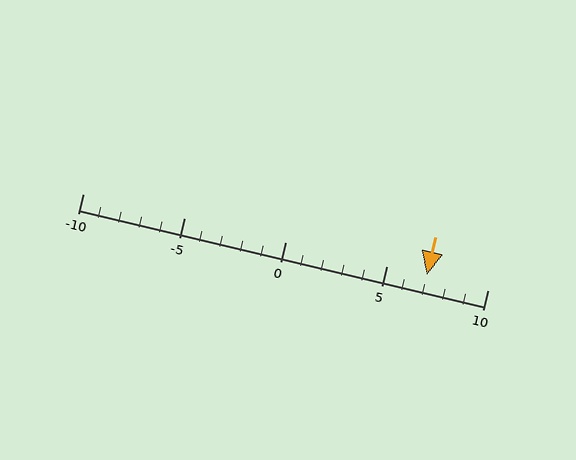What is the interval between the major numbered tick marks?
The major tick marks are spaced 5 units apart.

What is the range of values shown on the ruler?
The ruler shows values from -10 to 10.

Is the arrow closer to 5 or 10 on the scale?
The arrow is closer to 5.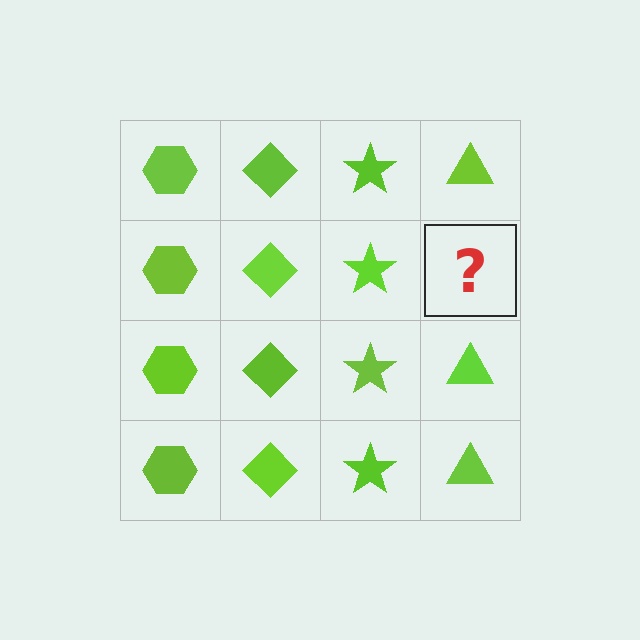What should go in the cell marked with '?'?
The missing cell should contain a lime triangle.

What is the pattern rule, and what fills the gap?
The rule is that each column has a consistent shape. The gap should be filled with a lime triangle.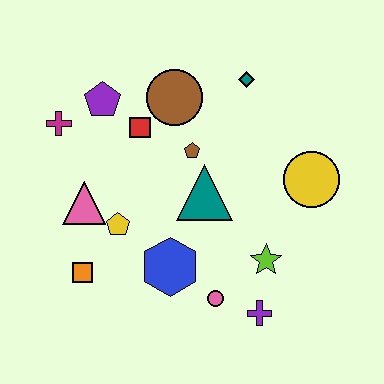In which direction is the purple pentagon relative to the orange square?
The purple pentagon is above the orange square.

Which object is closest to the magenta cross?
The purple pentagon is closest to the magenta cross.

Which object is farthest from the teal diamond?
The orange square is farthest from the teal diamond.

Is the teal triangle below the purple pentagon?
Yes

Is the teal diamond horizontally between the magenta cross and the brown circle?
No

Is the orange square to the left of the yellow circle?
Yes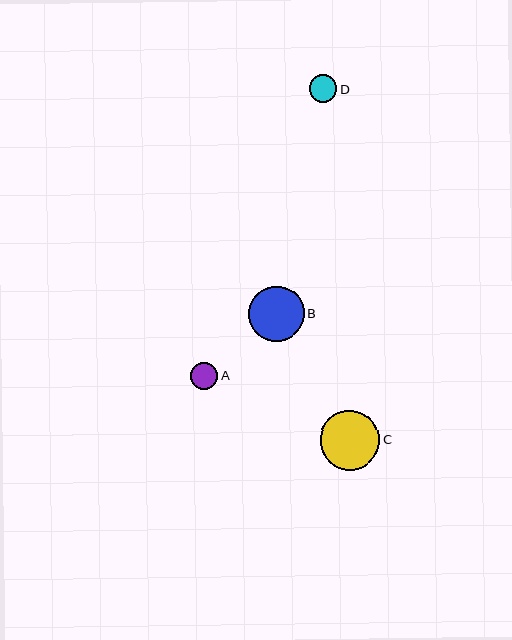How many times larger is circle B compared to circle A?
Circle B is approximately 2.0 times the size of circle A.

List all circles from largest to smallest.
From largest to smallest: C, B, A, D.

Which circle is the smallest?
Circle D is the smallest with a size of approximately 27 pixels.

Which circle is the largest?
Circle C is the largest with a size of approximately 59 pixels.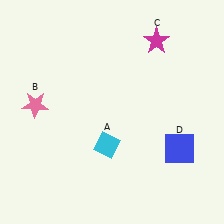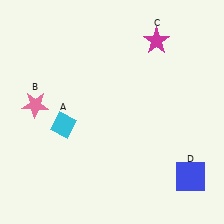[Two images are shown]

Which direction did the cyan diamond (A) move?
The cyan diamond (A) moved left.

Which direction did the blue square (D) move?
The blue square (D) moved down.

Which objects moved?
The objects that moved are: the cyan diamond (A), the blue square (D).